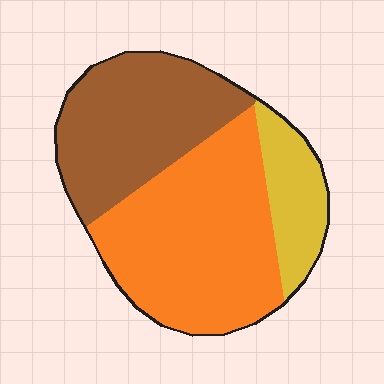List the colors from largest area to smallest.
From largest to smallest: orange, brown, yellow.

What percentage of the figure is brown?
Brown takes up between a third and a half of the figure.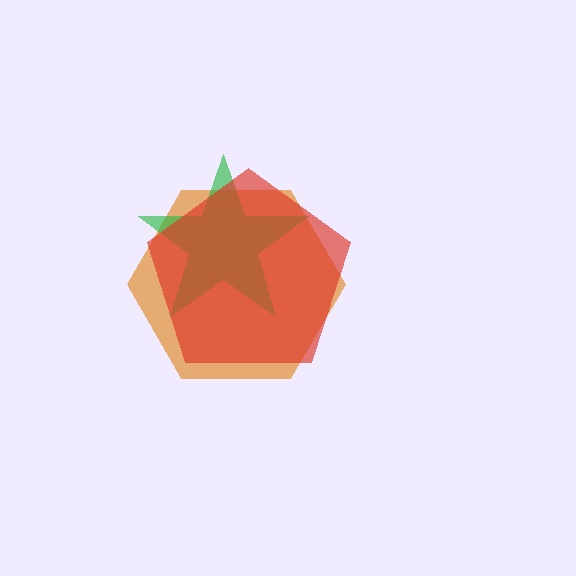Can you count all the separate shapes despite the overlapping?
Yes, there are 3 separate shapes.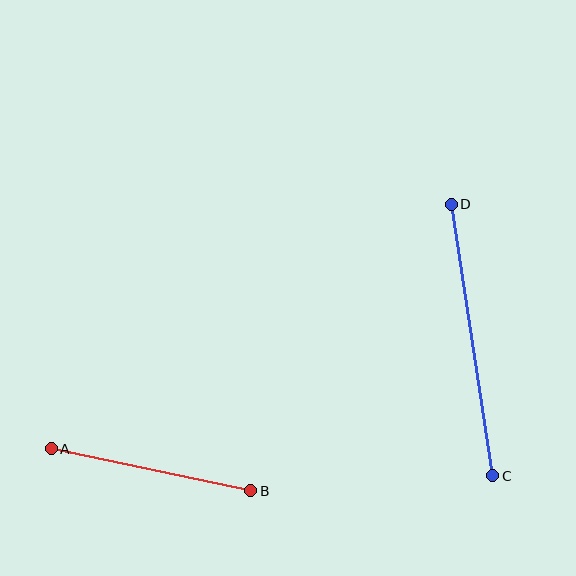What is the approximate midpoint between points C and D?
The midpoint is at approximately (472, 340) pixels.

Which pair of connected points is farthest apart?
Points C and D are farthest apart.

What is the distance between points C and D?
The distance is approximately 275 pixels.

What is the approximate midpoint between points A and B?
The midpoint is at approximately (151, 470) pixels.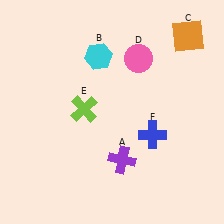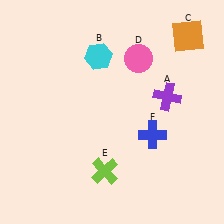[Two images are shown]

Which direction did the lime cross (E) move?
The lime cross (E) moved down.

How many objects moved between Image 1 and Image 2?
2 objects moved between the two images.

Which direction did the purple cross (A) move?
The purple cross (A) moved up.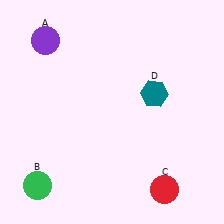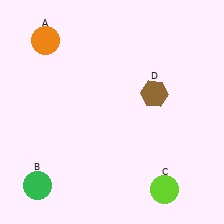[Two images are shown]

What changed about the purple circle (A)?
In Image 1, A is purple. In Image 2, it changed to orange.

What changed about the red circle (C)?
In Image 1, C is red. In Image 2, it changed to lime.